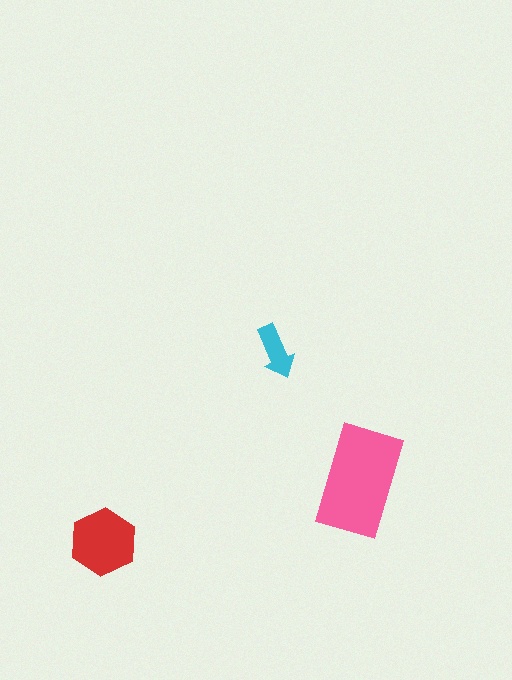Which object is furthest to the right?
The pink rectangle is rightmost.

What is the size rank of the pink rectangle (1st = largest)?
1st.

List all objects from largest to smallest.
The pink rectangle, the red hexagon, the cyan arrow.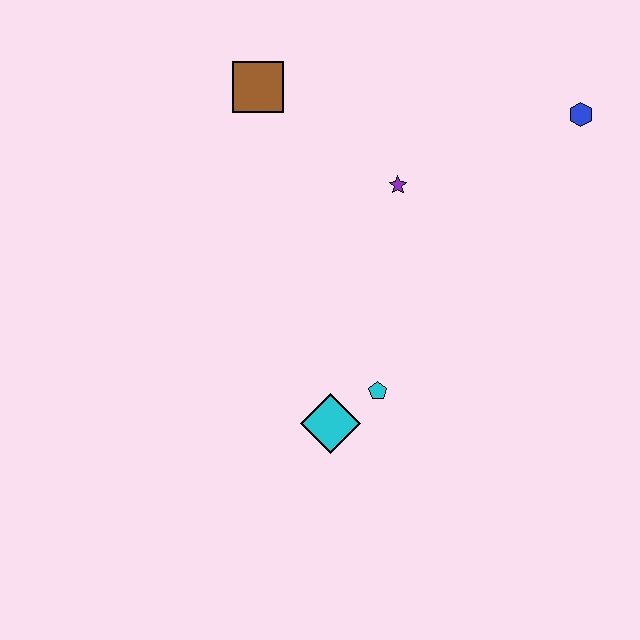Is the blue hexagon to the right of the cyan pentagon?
Yes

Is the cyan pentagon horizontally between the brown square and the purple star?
Yes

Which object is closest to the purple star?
The brown square is closest to the purple star.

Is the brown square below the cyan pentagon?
No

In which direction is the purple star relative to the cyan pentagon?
The purple star is above the cyan pentagon.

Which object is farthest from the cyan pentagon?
The blue hexagon is farthest from the cyan pentagon.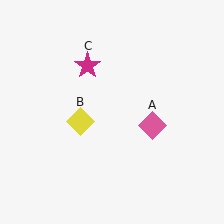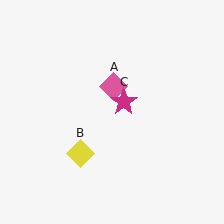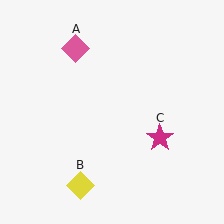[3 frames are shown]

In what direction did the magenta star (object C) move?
The magenta star (object C) moved down and to the right.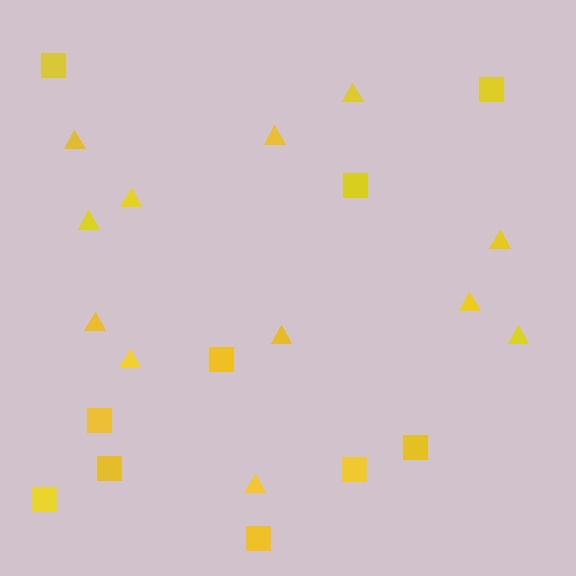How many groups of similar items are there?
There are 2 groups: one group of squares (10) and one group of triangles (12).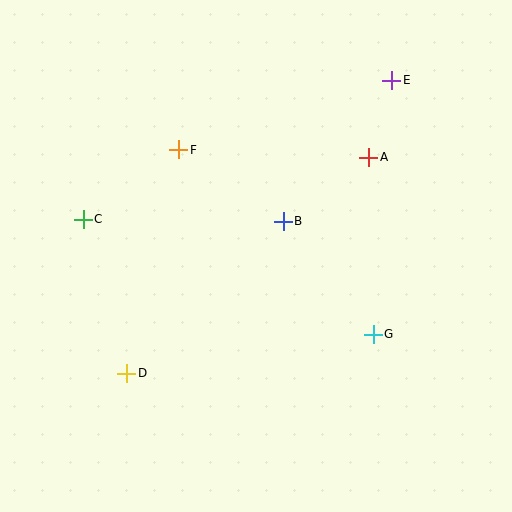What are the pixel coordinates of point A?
Point A is at (369, 157).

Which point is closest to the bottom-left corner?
Point D is closest to the bottom-left corner.